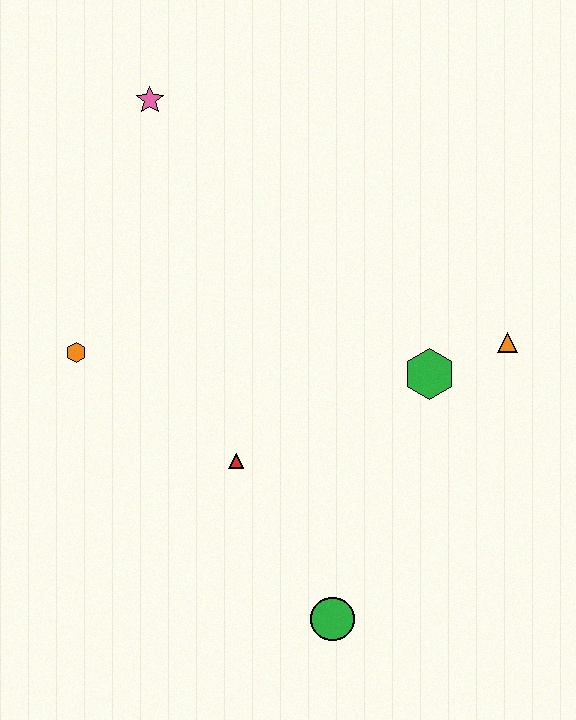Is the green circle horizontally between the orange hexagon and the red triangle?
No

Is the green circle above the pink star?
No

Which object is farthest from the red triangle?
The pink star is farthest from the red triangle.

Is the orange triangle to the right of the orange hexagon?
Yes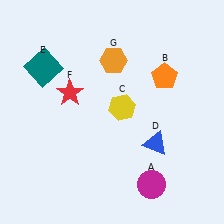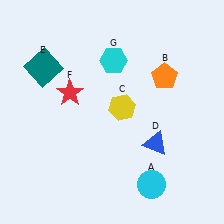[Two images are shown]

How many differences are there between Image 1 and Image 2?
There are 2 differences between the two images.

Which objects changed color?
A changed from magenta to cyan. G changed from orange to cyan.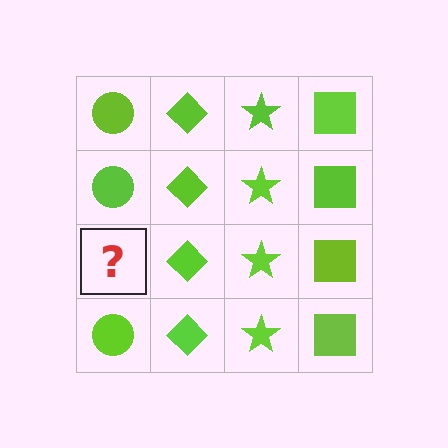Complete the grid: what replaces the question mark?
The question mark should be replaced with a lime circle.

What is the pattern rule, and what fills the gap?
The rule is that each column has a consistent shape. The gap should be filled with a lime circle.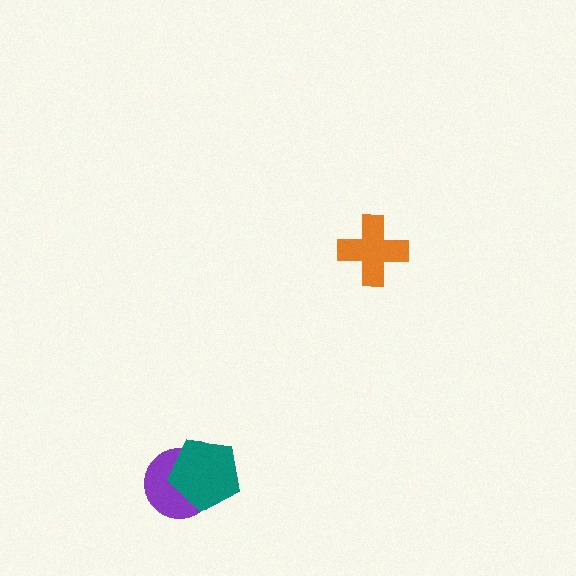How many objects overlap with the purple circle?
1 object overlaps with the purple circle.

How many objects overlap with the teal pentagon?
1 object overlaps with the teal pentagon.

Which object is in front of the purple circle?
The teal pentagon is in front of the purple circle.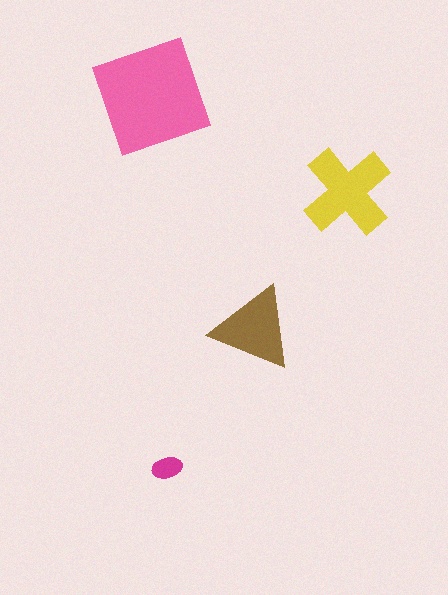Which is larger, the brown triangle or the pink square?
The pink square.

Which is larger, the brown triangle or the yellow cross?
The yellow cross.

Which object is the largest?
The pink square.